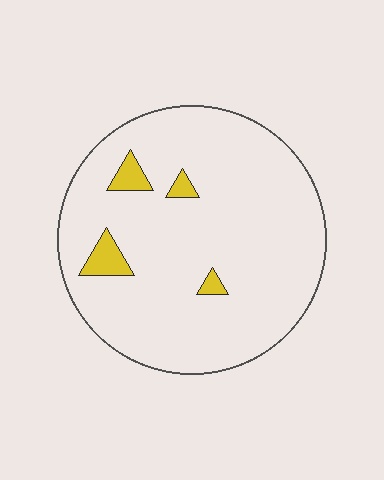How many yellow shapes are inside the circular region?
4.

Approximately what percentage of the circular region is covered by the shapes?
Approximately 5%.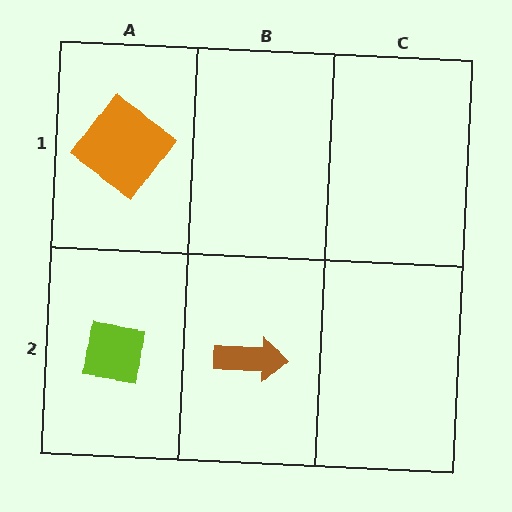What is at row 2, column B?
A brown arrow.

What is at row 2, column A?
A lime square.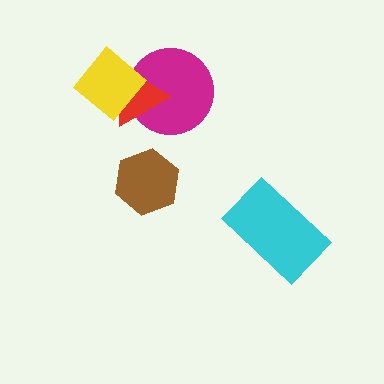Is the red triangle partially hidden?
Yes, it is partially covered by another shape.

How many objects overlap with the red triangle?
2 objects overlap with the red triangle.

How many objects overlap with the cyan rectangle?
0 objects overlap with the cyan rectangle.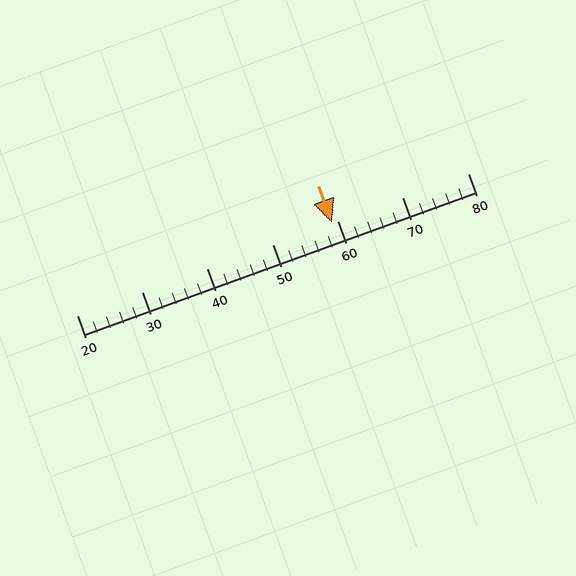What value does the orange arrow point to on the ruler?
The orange arrow points to approximately 59.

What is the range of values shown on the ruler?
The ruler shows values from 20 to 80.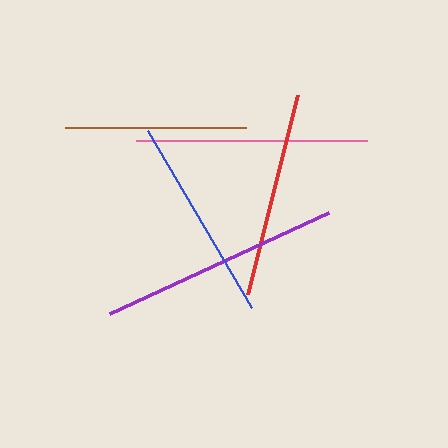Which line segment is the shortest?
The brown line is the shortest at approximately 181 pixels.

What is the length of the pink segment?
The pink segment is approximately 231 pixels long.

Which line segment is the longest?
The purple line is the longest at approximately 242 pixels.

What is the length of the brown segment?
The brown segment is approximately 181 pixels long.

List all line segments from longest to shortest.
From longest to shortest: purple, pink, blue, red, brown.